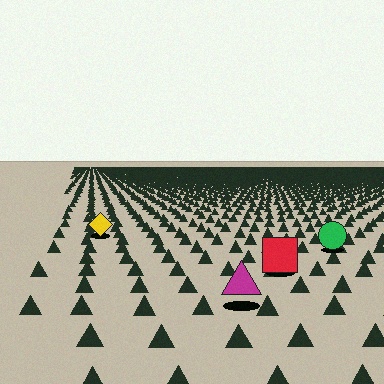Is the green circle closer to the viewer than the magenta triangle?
No. The magenta triangle is closer — you can tell from the texture gradient: the ground texture is coarser near it.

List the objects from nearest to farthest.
From nearest to farthest: the magenta triangle, the red square, the green circle, the yellow diamond.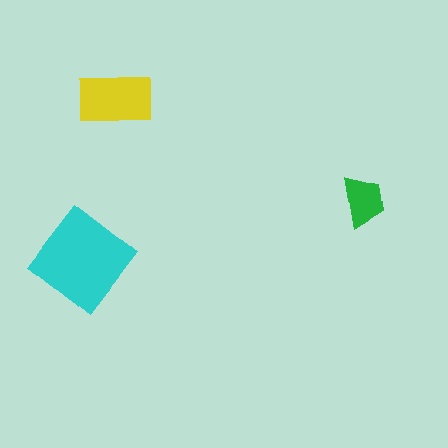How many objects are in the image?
There are 3 objects in the image.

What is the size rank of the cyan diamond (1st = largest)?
1st.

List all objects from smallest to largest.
The green trapezoid, the yellow rectangle, the cyan diamond.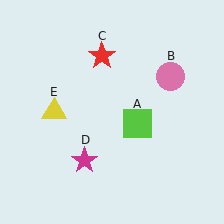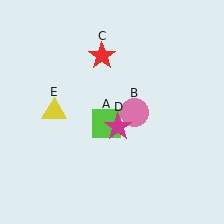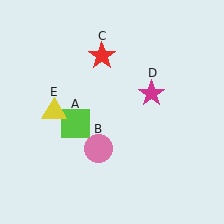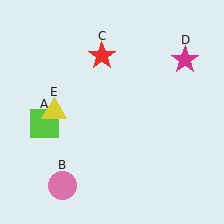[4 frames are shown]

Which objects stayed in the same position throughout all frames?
Red star (object C) and yellow triangle (object E) remained stationary.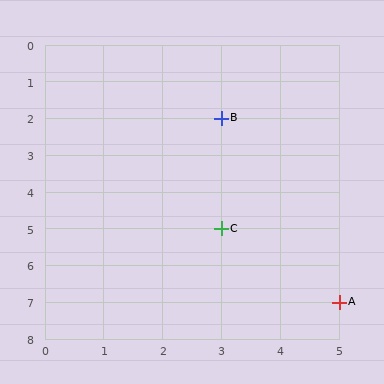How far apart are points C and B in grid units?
Points C and B are 3 rows apart.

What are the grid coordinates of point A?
Point A is at grid coordinates (5, 7).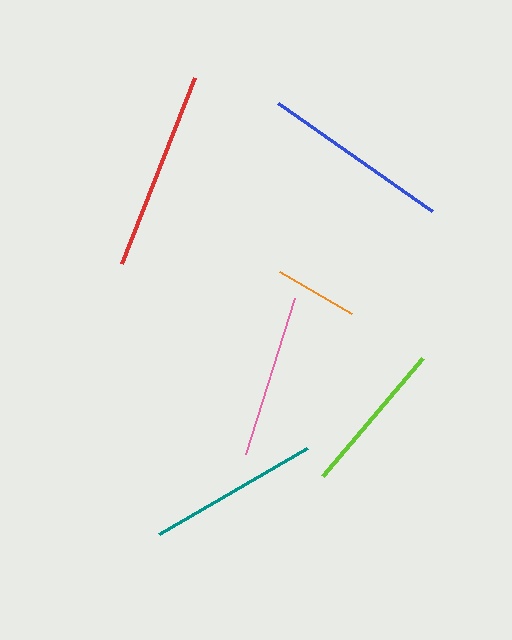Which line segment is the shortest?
The orange line is the shortest at approximately 83 pixels.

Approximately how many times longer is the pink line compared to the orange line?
The pink line is approximately 2.0 times the length of the orange line.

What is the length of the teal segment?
The teal segment is approximately 171 pixels long.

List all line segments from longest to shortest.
From longest to shortest: red, blue, teal, pink, lime, orange.